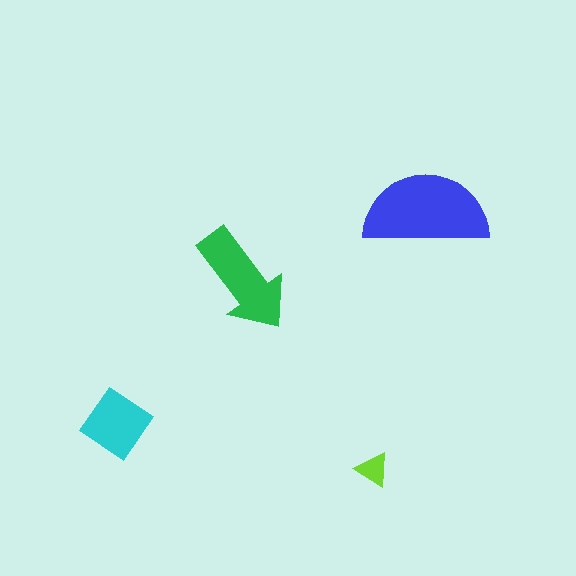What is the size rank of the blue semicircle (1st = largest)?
1st.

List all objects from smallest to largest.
The lime triangle, the cyan diamond, the green arrow, the blue semicircle.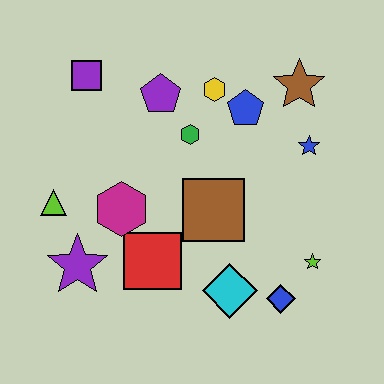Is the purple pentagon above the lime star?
Yes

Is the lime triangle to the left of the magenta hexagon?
Yes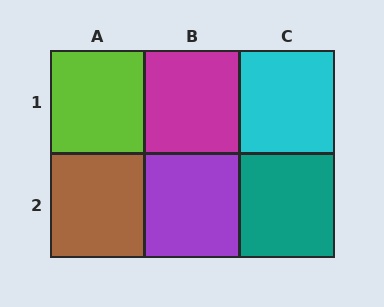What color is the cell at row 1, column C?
Cyan.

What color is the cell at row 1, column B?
Magenta.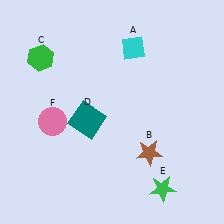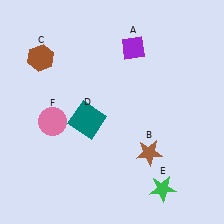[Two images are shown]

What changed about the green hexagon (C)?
In Image 1, C is green. In Image 2, it changed to brown.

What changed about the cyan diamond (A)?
In Image 1, A is cyan. In Image 2, it changed to purple.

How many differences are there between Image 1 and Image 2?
There are 2 differences between the two images.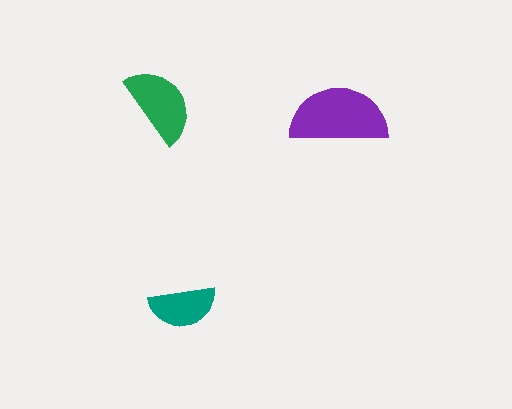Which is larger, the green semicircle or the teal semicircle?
The green one.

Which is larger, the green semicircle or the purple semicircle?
The purple one.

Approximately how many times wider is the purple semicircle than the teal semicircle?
About 1.5 times wider.